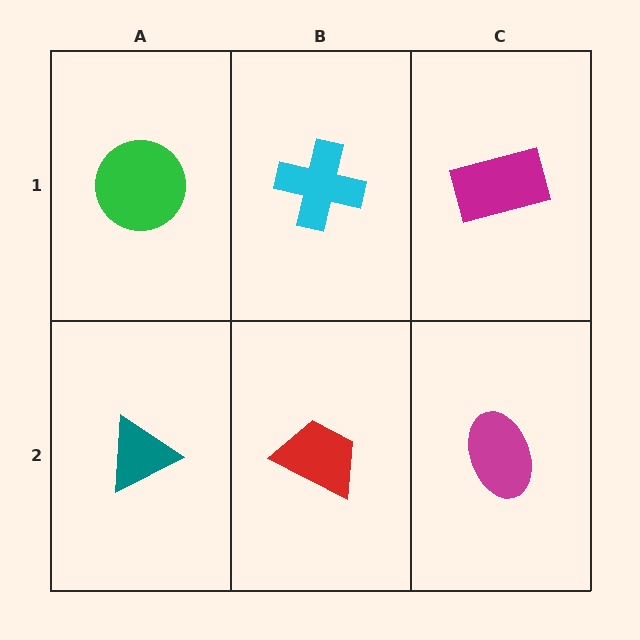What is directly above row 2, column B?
A cyan cross.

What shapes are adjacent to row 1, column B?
A red trapezoid (row 2, column B), a green circle (row 1, column A), a magenta rectangle (row 1, column C).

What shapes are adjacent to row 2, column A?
A green circle (row 1, column A), a red trapezoid (row 2, column B).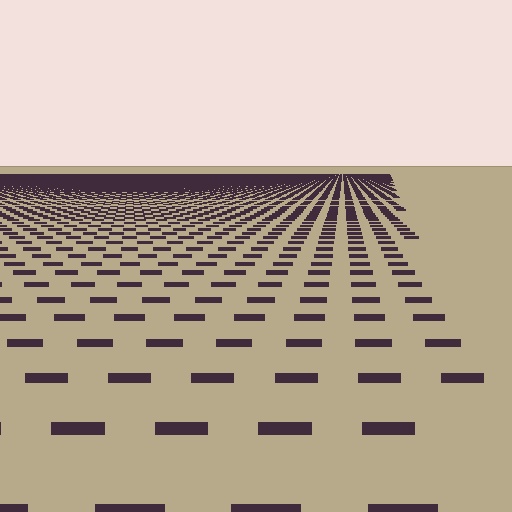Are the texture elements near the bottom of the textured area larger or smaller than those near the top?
Larger. Near the bottom, elements are closer to the viewer and appear at a bigger on-screen size.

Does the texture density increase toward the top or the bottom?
Density increases toward the top.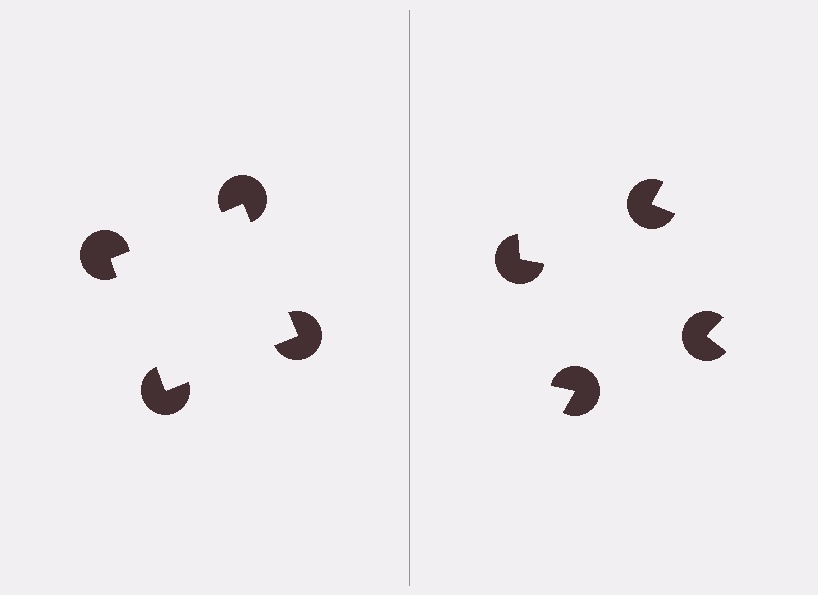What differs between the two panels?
The pac-man discs are positioned identically on both sides; only the wedge orientations differ. On the left they align to a square; on the right they are misaligned.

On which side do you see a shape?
An illusory square appears on the left side. On the right side the wedge cuts are rotated, so no coherent shape forms.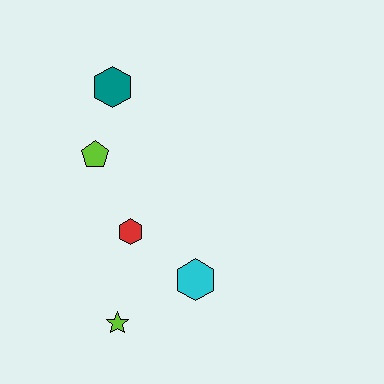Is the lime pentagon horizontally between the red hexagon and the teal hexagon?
No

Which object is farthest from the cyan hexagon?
The teal hexagon is farthest from the cyan hexagon.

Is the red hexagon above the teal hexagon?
No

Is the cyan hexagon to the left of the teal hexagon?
No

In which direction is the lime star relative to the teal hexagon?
The lime star is below the teal hexagon.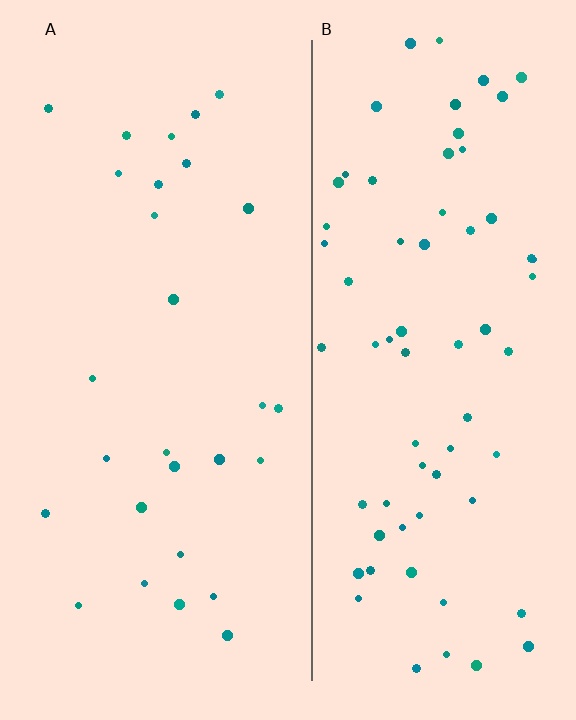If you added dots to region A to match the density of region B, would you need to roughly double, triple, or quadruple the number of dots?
Approximately double.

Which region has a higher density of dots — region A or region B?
B (the right).